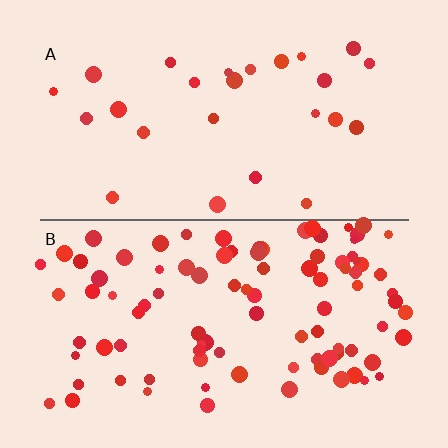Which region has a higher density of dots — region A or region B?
B (the bottom).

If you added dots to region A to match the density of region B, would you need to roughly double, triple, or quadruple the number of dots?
Approximately quadruple.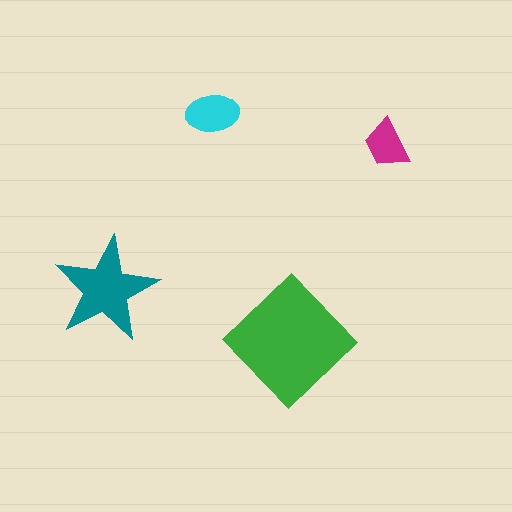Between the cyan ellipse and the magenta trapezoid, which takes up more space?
The cyan ellipse.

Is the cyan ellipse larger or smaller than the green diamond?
Smaller.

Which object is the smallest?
The magenta trapezoid.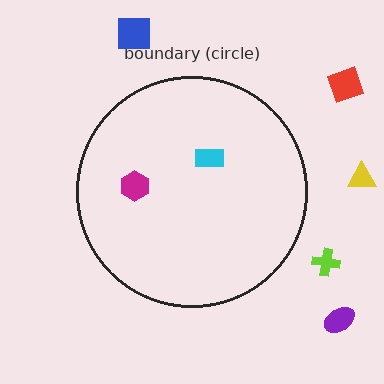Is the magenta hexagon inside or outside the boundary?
Inside.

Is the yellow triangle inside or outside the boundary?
Outside.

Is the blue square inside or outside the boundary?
Outside.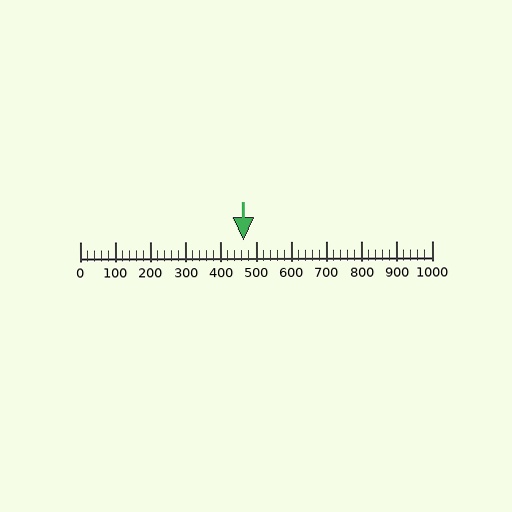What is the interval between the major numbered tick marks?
The major tick marks are spaced 100 units apart.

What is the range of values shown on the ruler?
The ruler shows values from 0 to 1000.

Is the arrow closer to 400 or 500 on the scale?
The arrow is closer to 500.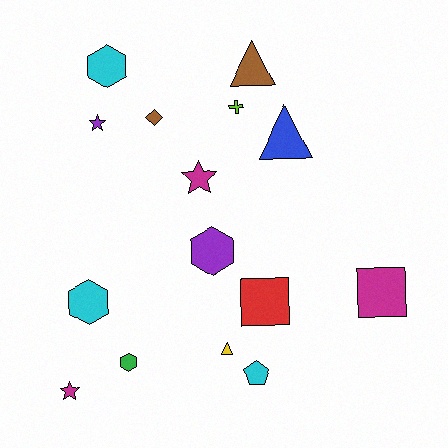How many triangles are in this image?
There are 3 triangles.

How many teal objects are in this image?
There are no teal objects.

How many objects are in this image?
There are 15 objects.